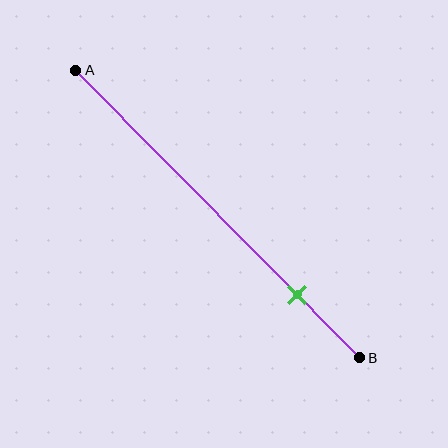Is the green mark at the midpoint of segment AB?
No, the mark is at about 80% from A, not at the 50% midpoint.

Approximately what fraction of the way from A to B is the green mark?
The green mark is approximately 80% of the way from A to B.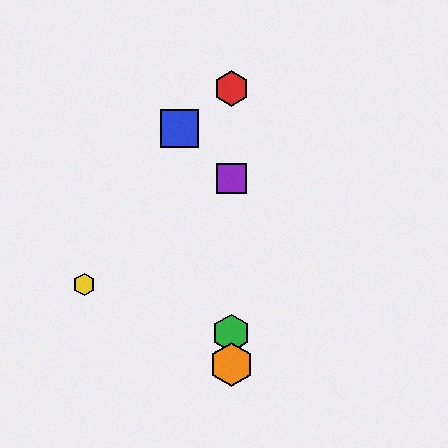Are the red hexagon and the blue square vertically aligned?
No, the red hexagon is at x≈231 and the blue square is at x≈179.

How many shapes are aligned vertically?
4 shapes (the red hexagon, the green hexagon, the purple square, the orange hexagon) are aligned vertically.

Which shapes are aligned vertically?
The red hexagon, the green hexagon, the purple square, the orange hexagon are aligned vertically.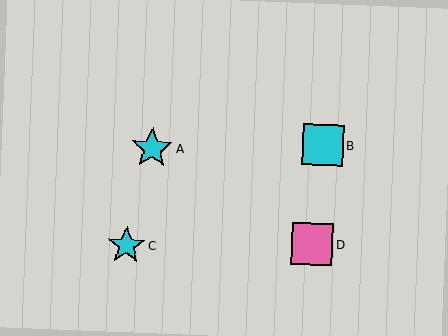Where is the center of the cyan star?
The center of the cyan star is at (126, 246).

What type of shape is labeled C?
Shape C is a cyan star.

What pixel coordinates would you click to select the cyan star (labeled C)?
Click at (126, 246) to select the cyan star C.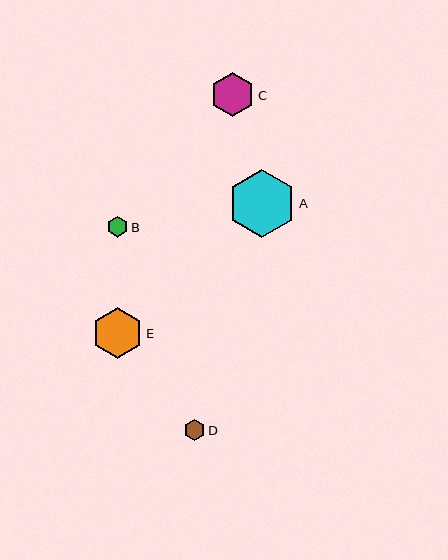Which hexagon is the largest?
Hexagon A is the largest with a size of approximately 68 pixels.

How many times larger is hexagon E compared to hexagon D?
Hexagon E is approximately 2.5 times the size of hexagon D.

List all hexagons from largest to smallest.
From largest to smallest: A, E, C, B, D.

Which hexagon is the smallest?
Hexagon D is the smallest with a size of approximately 21 pixels.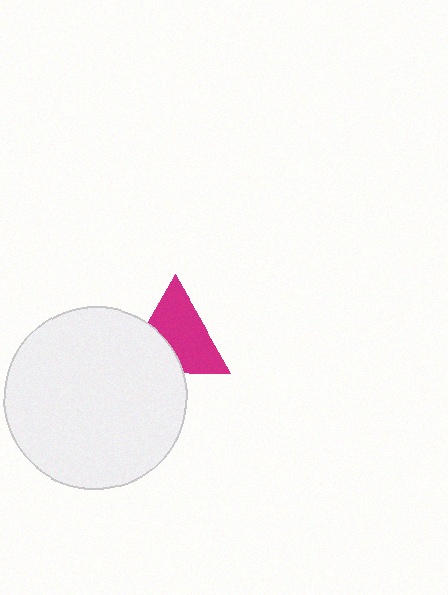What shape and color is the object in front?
The object in front is a white circle.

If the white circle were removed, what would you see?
You would see the complete magenta triangle.